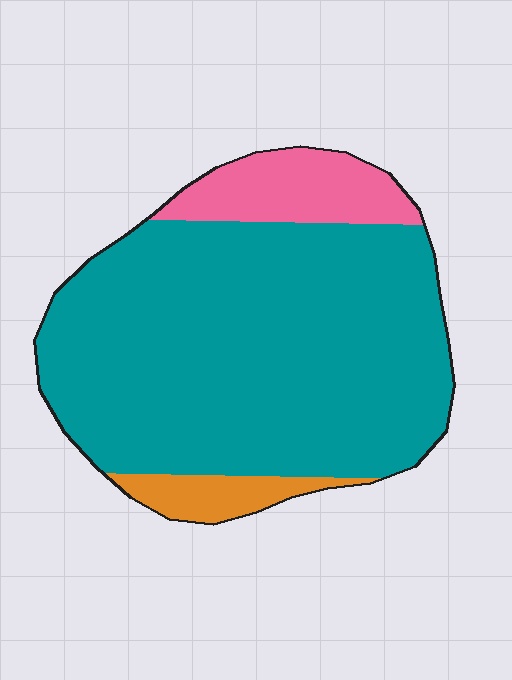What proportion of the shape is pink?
Pink covers 13% of the shape.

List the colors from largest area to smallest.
From largest to smallest: teal, pink, orange.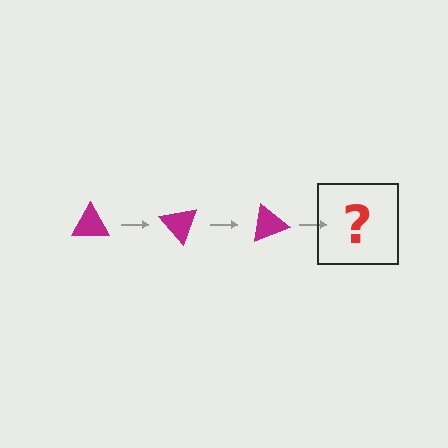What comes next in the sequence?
The next element should be a magenta triangle rotated 150 degrees.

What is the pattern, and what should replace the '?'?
The pattern is that the triangle rotates 50 degrees each step. The '?' should be a magenta triangle rotated 150 degrees.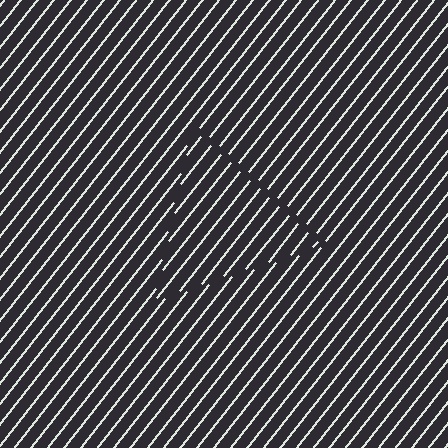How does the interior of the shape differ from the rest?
The interior of the shape contains the same grating, shifted by half a period — the contour is defined by the phase discontinuity where line-ends from the inner and outer gratings abut.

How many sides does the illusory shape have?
3 sides — the line-ends trace a triangle.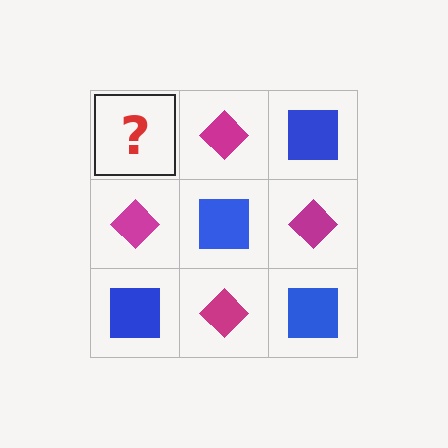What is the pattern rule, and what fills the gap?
The rule is that it alternates blue square and magenta diamond in a checkerboard pattern. The gap should be filled with a blue square.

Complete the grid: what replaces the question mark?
The question mark should be replaced with a blue square.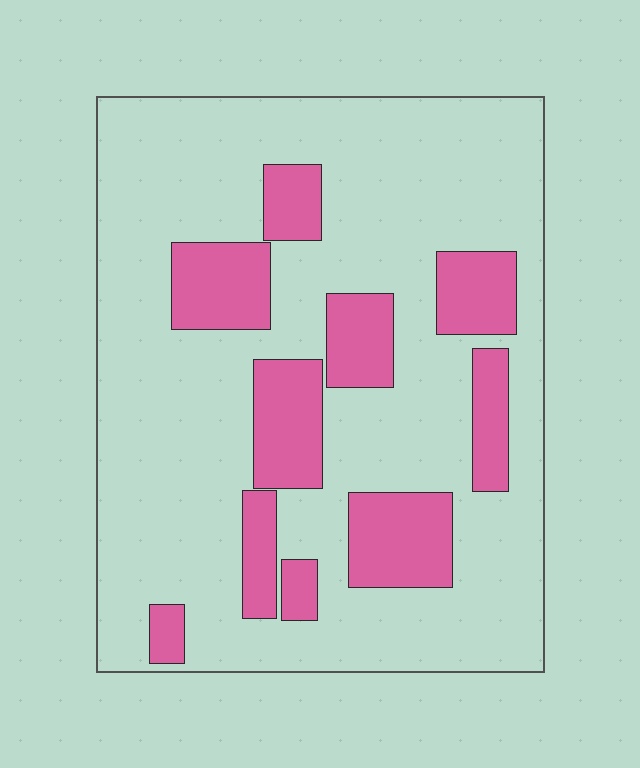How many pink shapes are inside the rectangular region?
10.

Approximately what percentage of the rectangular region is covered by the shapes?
Approximately 25%.